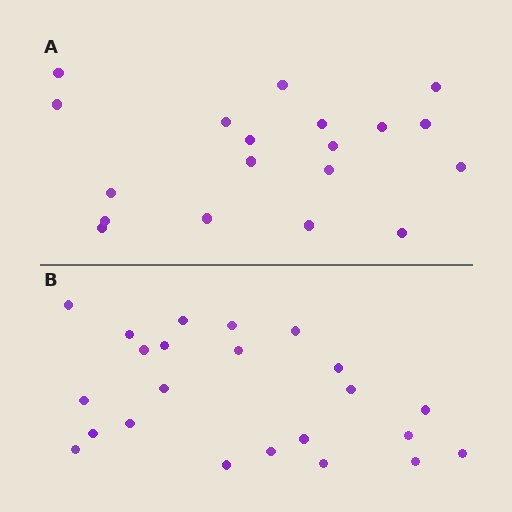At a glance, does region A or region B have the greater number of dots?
Region B (the bottom region) has more dots.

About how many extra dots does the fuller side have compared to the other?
Region B has about 4 more dots than region A.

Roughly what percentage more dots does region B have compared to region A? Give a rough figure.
About 20% more.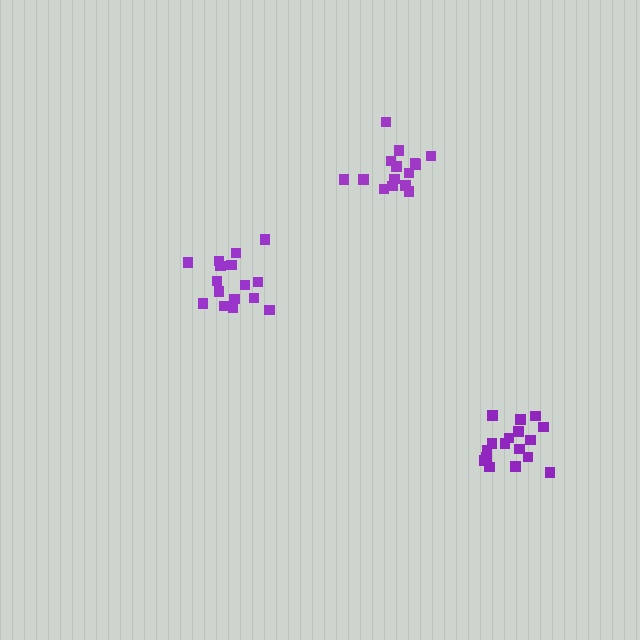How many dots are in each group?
Group 1: 17 dots, Group 2: 15 dots, Group 3: 16 dots (48 total).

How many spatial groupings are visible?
There are 3 spatial groupings.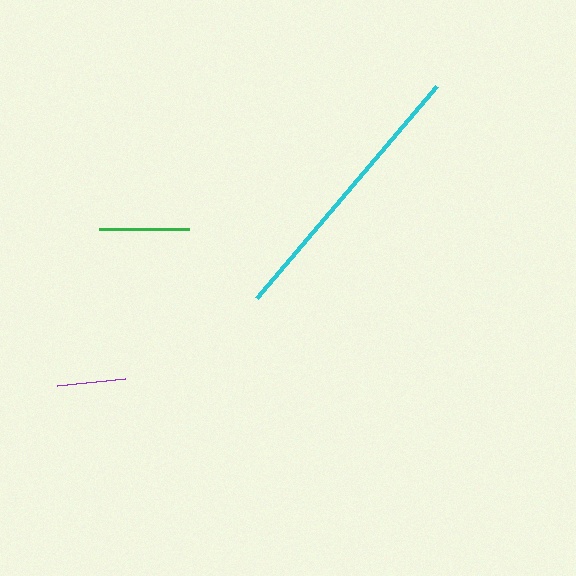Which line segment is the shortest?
The purple line is the shortest at approximately 68 pixels.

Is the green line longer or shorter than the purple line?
The green line is longer than the purple line.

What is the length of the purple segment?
The purple segment is approximately 68 pixels long.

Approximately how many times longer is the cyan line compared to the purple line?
The cyan line is approximately 4.1 times the length of the purple line.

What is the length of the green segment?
The green segment is approximately 89 pixels long.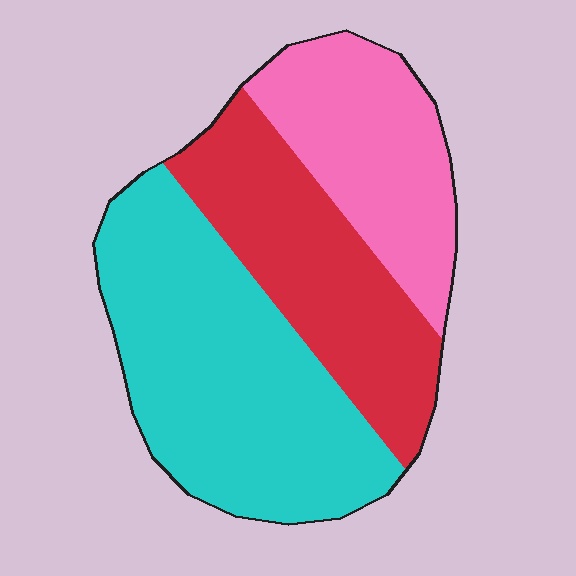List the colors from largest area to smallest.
From largest to smallest: cyan, red, pink.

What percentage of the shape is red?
Red covers 30% of the shape.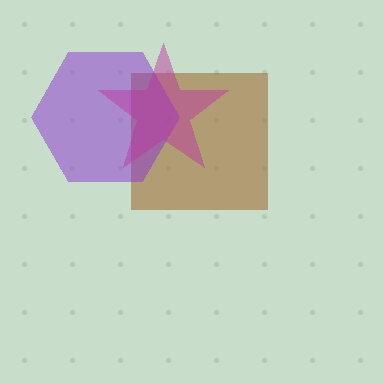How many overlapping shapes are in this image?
There are 3 overlapping shapes in the image.